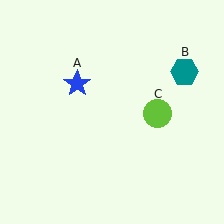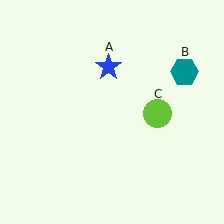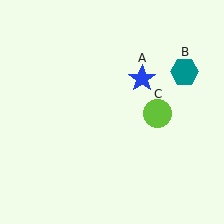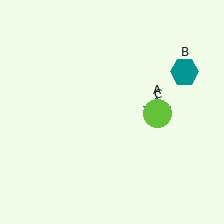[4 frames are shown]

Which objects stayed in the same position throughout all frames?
Teal hexagon (object B) and lime circle (object C) remained stationary.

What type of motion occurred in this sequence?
The blue star (object A) rotated clockwise around the center of the scene.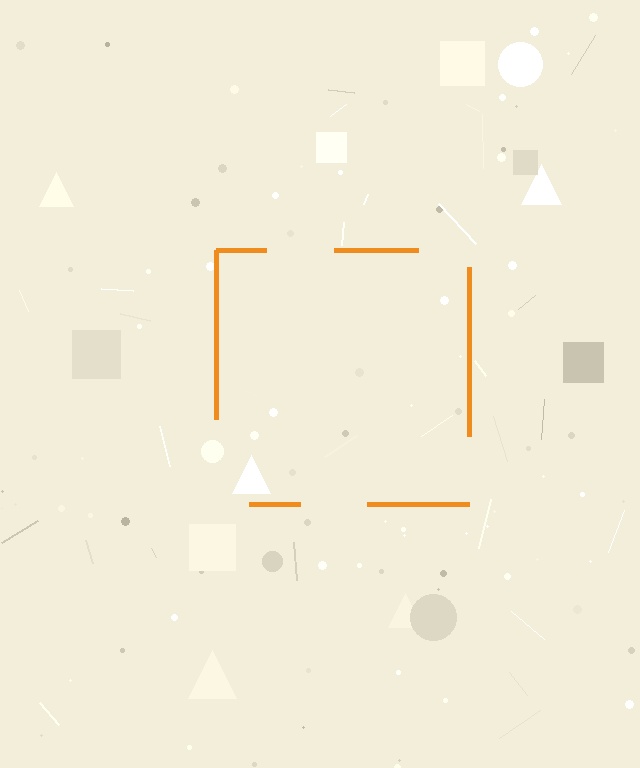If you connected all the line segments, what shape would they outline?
They would outline a square.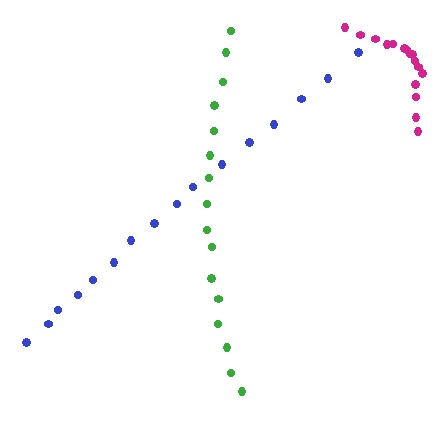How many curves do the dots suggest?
There are 3 distinct paths.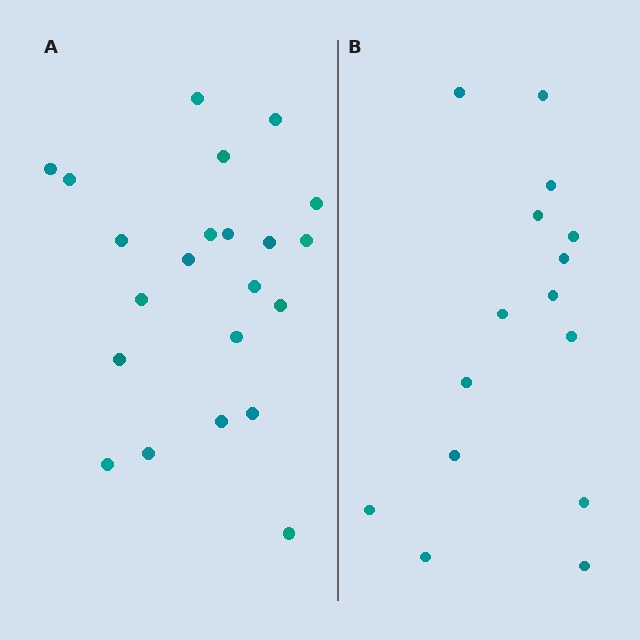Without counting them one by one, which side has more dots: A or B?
Region A (the left region) has more dots.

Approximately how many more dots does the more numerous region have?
Region A has roughly 8 or so more dots than region B.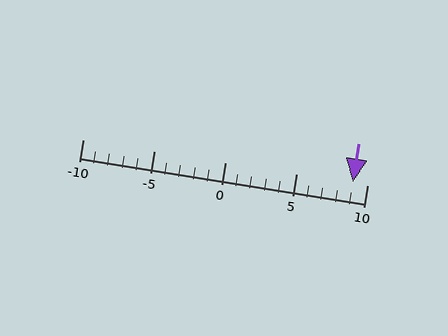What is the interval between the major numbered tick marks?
The major tick marks are spaced 5 units apart.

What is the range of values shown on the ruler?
The ruler shows values from -10 to 10.